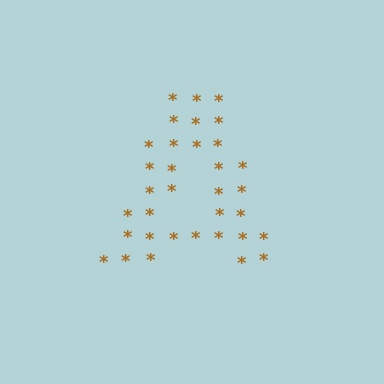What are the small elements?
The small elements are asterisks.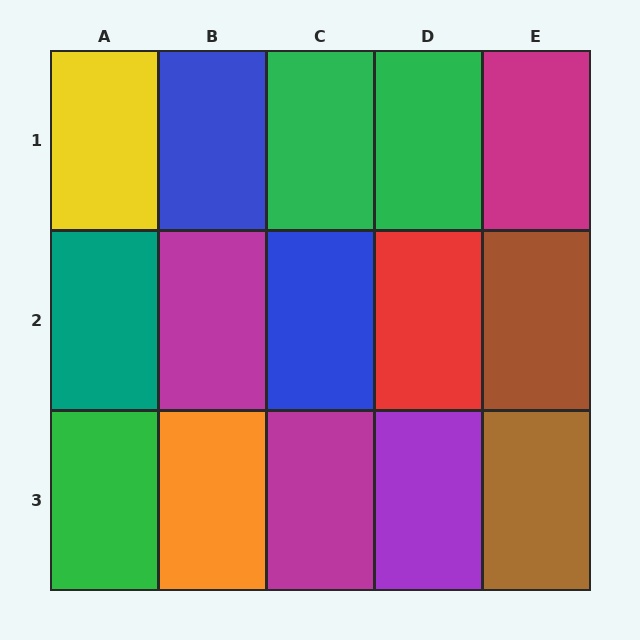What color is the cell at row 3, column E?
Brown.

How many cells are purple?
1 cell is purple.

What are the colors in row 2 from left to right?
Teal, magenta, blue, red, brown.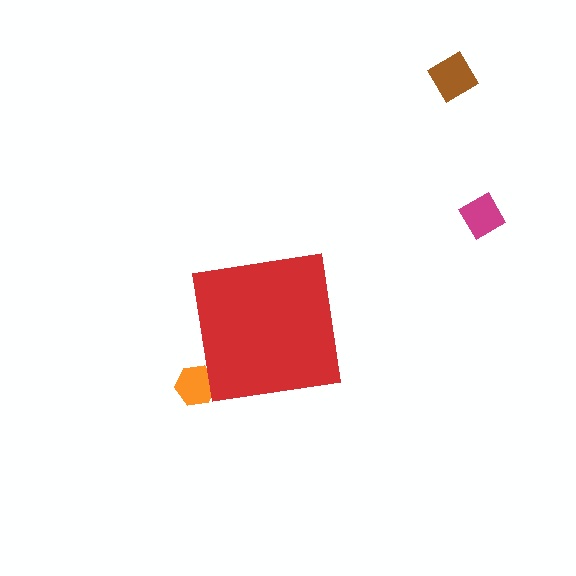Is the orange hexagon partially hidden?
Yes, the orange hexagon is partially hidden behind the red square.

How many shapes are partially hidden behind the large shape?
1 shape is partially hidden.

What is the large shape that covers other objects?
A red square.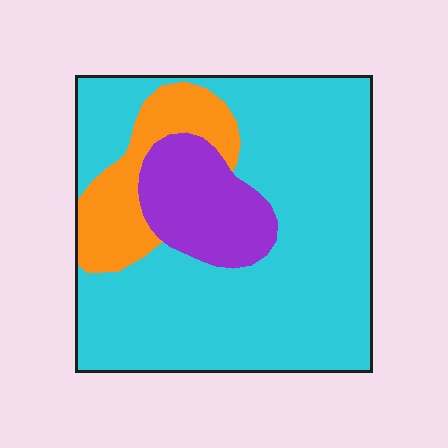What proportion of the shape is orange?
Orange takes up about one eighth (1/8) of the shape.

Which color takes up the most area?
Cyan, at roughly 70%.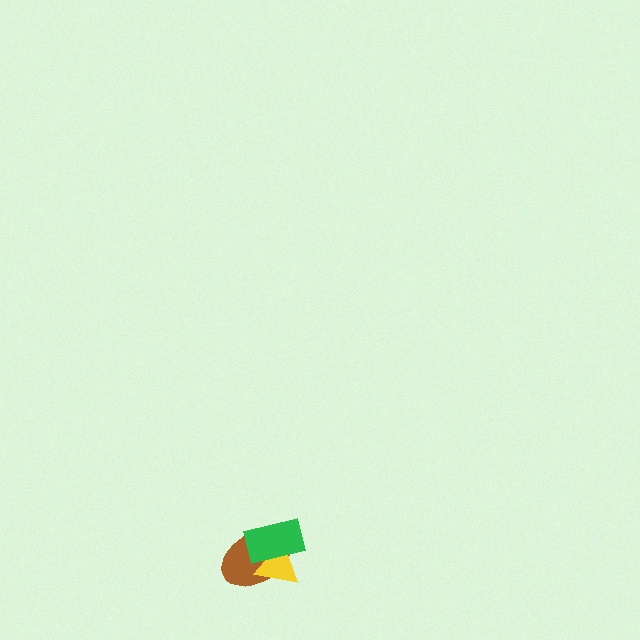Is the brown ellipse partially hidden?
Yes, it is partially covered by another shape.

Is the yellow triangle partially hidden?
Yes, it is partially covered by another shape.